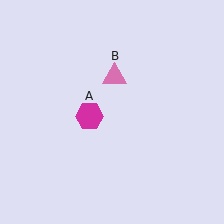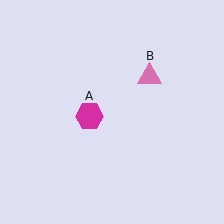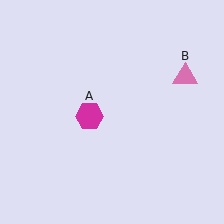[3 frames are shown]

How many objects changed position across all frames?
1 object changed position: pink triangle (object B).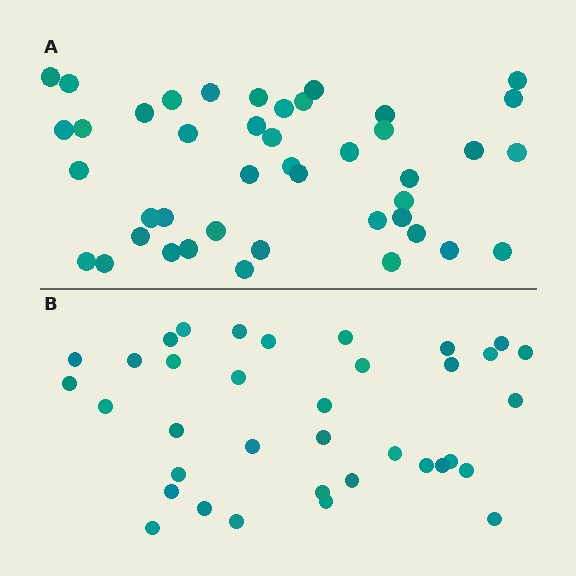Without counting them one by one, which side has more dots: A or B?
Region A (the top region) has more dots.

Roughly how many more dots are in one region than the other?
Region A has roughly 8 or so more dots than region B.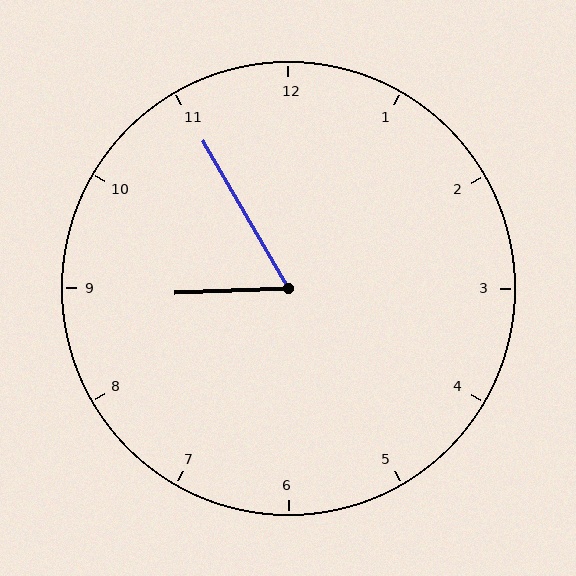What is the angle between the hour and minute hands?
Approximately 62 degrees.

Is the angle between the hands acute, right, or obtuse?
It is acute.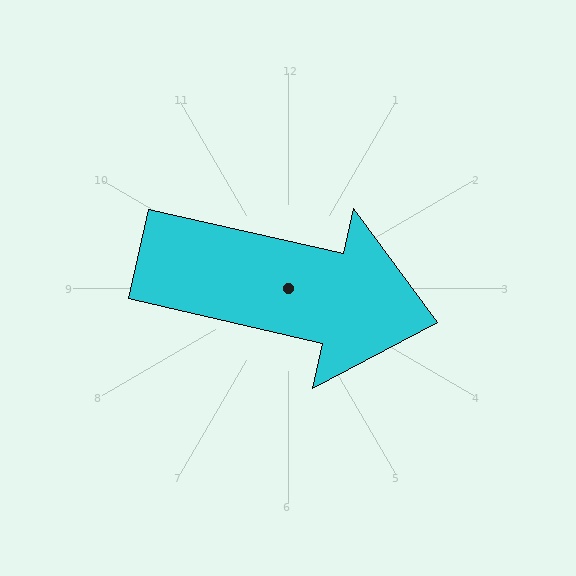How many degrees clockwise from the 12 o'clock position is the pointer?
Approximately 103 degrees.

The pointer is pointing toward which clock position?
Roughly 3 o'clock.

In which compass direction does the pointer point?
East.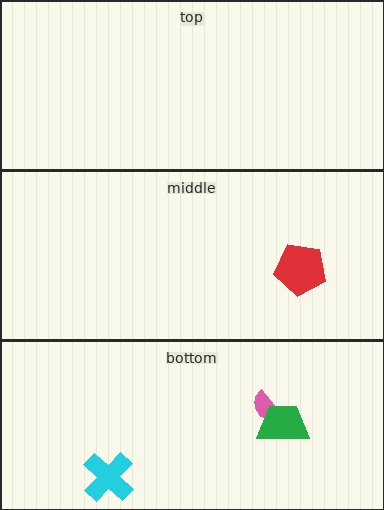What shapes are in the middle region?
The red pentagon.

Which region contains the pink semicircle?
The bottom region.